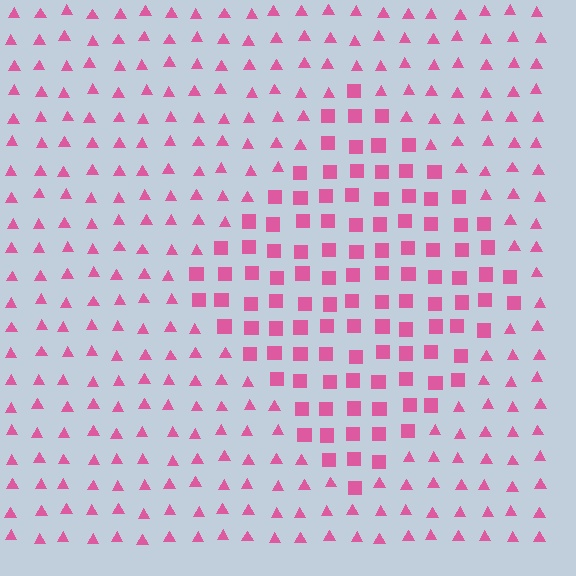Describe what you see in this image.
The image is filled with small pink elements arranged in a uniform grid. A diamond-shaped region contains squares, while the surrounding area contains triangles. The boundary is defined purely by the change in element shape.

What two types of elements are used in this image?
The image uses squares inside the diamond region and triangles outside it.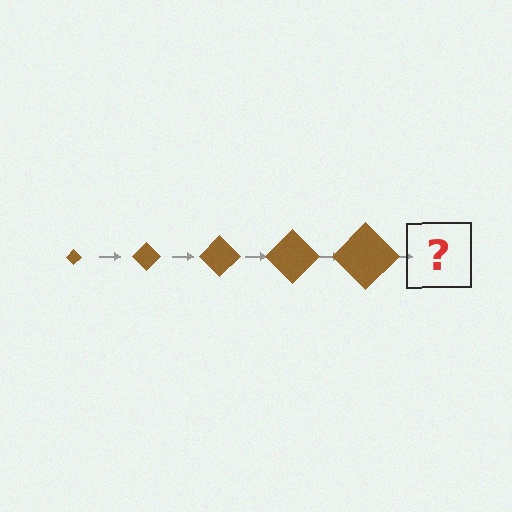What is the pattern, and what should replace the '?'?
The pattern is that the diamond gets progressively larger each step. The '?' should be a brown diamond, larger than the previous one.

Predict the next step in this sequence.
The next step is a brown diamond, larger than the previous one.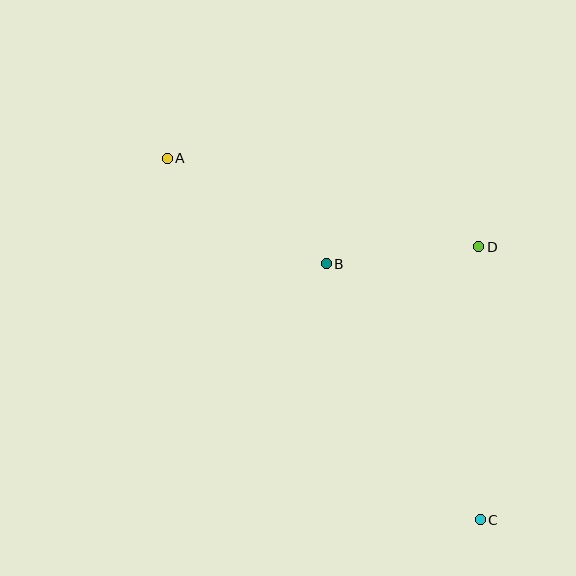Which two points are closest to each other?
Points B and D are closest to each other.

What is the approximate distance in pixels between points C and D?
The distance between C and D is approximately 273 pixels.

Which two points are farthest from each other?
Points A and C are farthest from each other.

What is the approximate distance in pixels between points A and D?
The distance between A and D is approximately 324 pixels.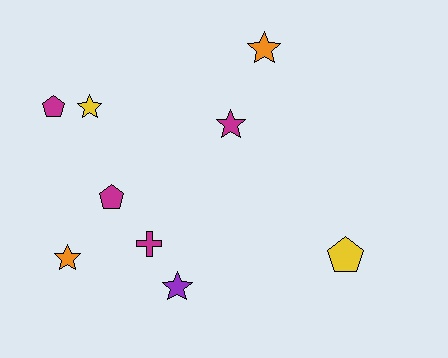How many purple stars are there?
There is 1 purple star.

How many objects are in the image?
There are 9 objects.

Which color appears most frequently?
Magenta, with 4 objects.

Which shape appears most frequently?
Star, with 5 objects.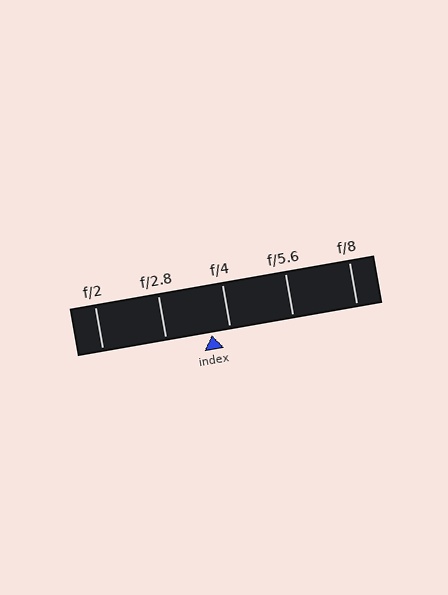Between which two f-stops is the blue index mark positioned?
The index mark is between f/2.8 and f/4.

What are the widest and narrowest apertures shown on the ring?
The widest aperture shown is f/2 and the narrowest is f/8.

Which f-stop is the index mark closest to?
The index mark is closest to f/4.